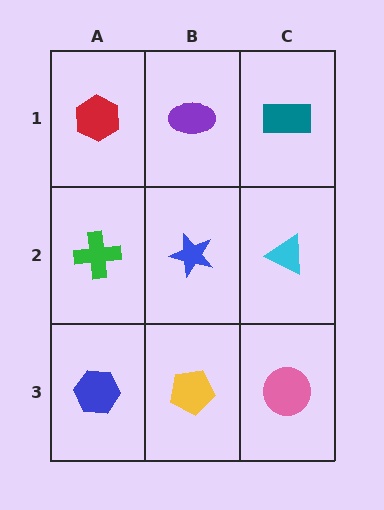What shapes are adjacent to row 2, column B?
A purple ellipse (row 1, column B), a yellow pentagon (row 3, column B), a green cross (row 2, column A), a cyan triangle (row 2, column C).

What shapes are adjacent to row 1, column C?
A cyan triangle (row 2, column C), a purple ellipse (row 1, column B).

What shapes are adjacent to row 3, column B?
A blue star (row 2, column B), a blue hexagon (row 3, column A), a pink circle (row 3, column C).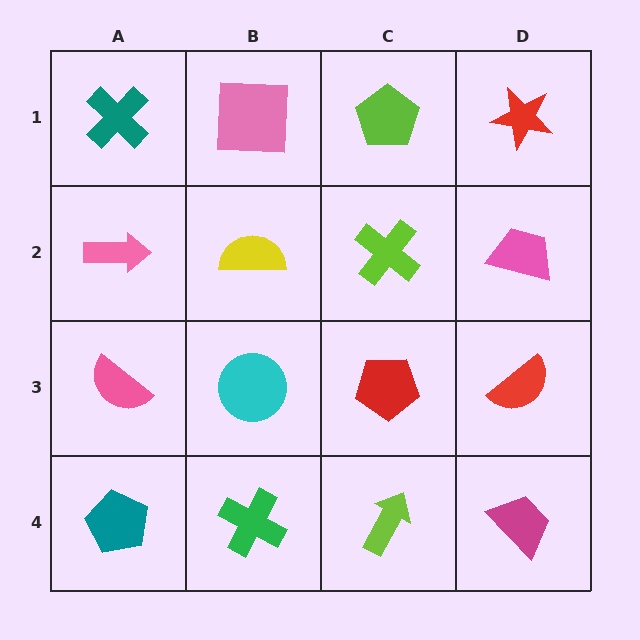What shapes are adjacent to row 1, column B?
A yellow semicircle (row 2, column B), a teal cross (row 1, column A), a lime pentagon (row 1, column C).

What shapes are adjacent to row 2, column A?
A teal cross (row 1, column A), a pink semicircle (row 3, column A), a yellow semicircle (row 2, column B).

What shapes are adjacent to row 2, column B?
A pink square (row 1, column B), a cyan circle (row 3, column B), a pink arrow (row 2, column A), a lime cross (row 2, column C).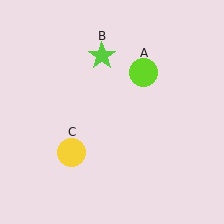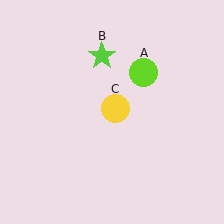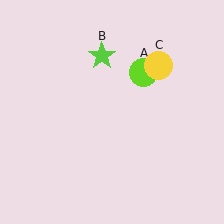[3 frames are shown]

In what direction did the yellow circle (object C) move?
The yellow circle (object C) moved up and to the right.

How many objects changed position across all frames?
1 object changed position: yellow circle (object C).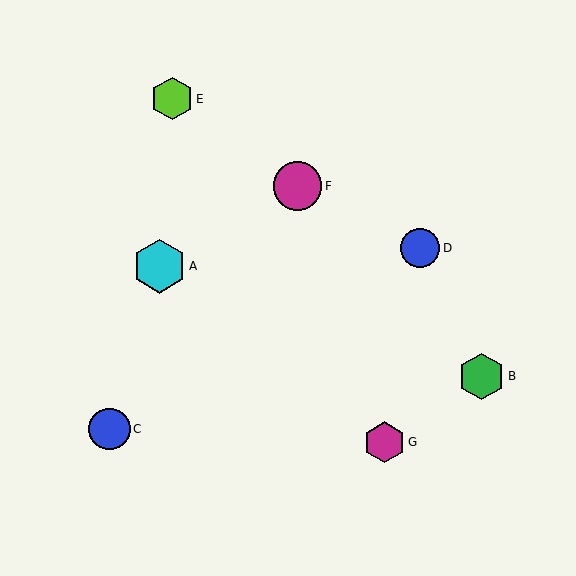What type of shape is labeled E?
Shape E is a lime hexagon.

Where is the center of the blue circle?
The center of the blue circle is at (420, 248).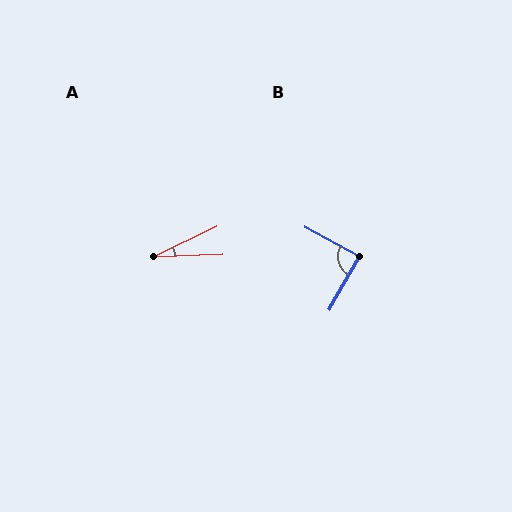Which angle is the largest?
B, at approximately 89 degrees.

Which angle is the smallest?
A, at approximately 23 degrees.